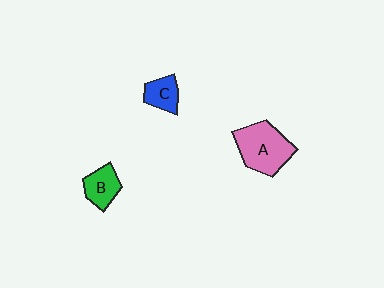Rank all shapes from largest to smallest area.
From largest to smallest: A (pink), B (green), C (blue).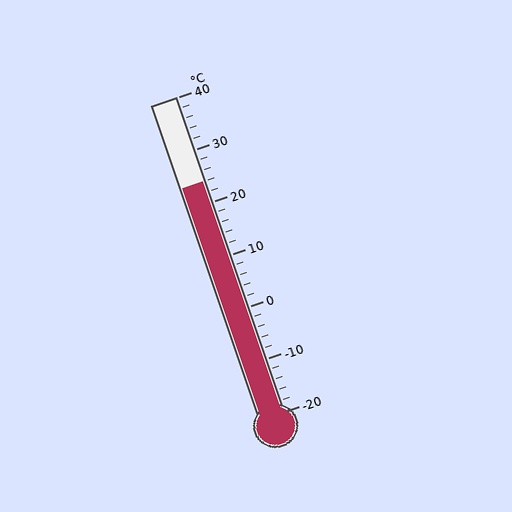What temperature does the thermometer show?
The thermometer shows approximately 24°C.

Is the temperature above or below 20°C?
The temperature is above 20°C.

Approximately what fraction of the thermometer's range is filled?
The thermometer is filled to approximately 75% of its range.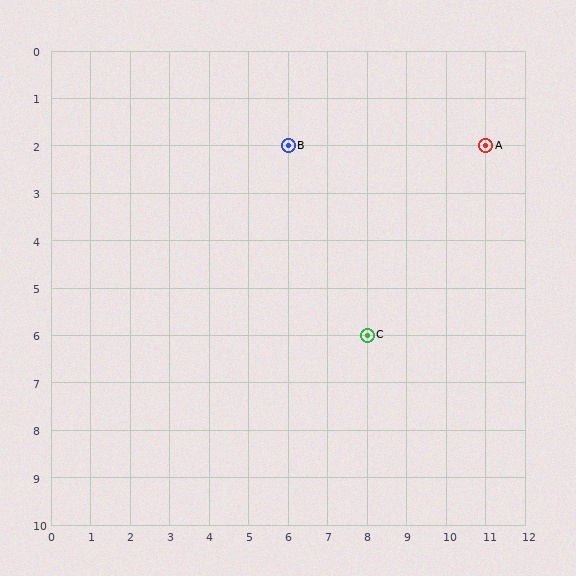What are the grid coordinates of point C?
Point C is at grid coordinates (8, 6).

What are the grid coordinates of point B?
Point B is at grid coordinates (6, 2).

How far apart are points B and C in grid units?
Points B and C are 2 columns and 4 rows apart (about 4.5 grid units diagonally).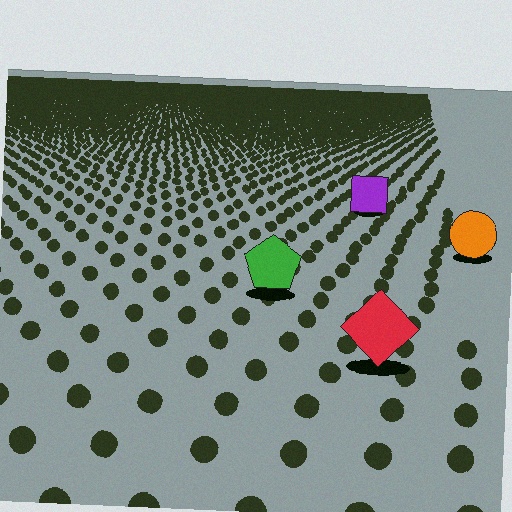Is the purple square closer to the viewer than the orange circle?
No. The orange circle is closer — you can tell from the texture gradient: the ground texture is coarser near it.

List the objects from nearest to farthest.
From nearest to farthest: the red diamond, the green pentagon, the orange circle, the purple square.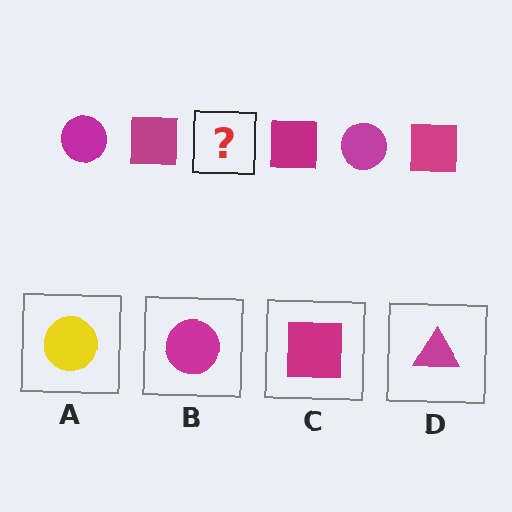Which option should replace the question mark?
Option B.